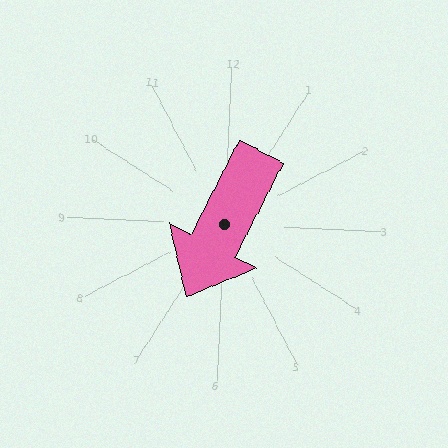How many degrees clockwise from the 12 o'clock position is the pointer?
Approximately 205 degrees.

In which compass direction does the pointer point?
Southwest.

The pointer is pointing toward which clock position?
Roughly 7 o'clock.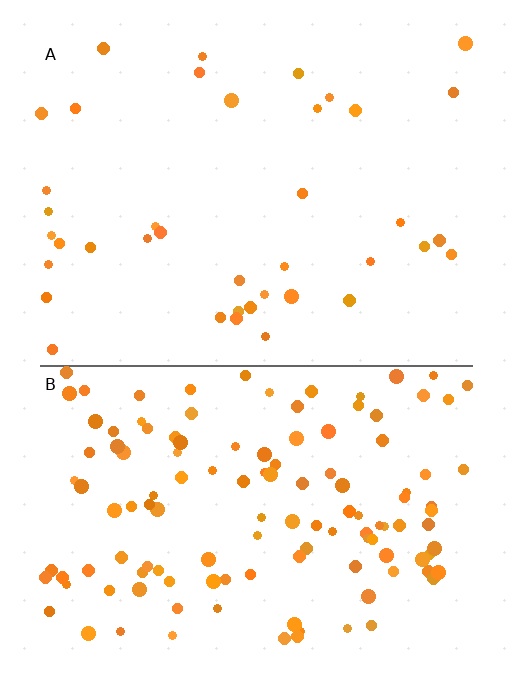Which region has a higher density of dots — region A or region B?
B (the bottom).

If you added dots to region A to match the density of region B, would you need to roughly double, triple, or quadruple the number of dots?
Approximately triple.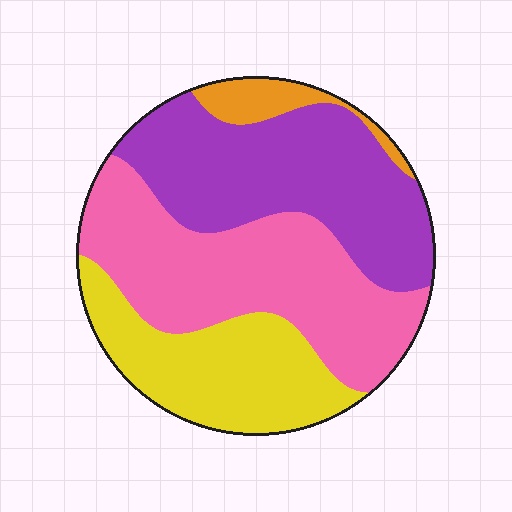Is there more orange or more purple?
Purple.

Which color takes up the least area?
Orange, at roughly 5%.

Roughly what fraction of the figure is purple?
Purple takes up about one third (1/3) of the figure.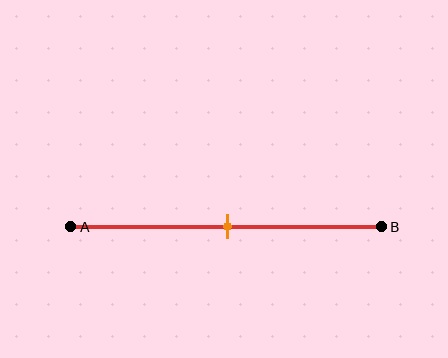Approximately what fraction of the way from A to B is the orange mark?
The orange mark is approximately 50% of the way from A to B.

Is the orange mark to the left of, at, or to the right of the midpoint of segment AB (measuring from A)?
The orange mark is approximately at the midpoint of segment AB.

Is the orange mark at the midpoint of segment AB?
Yes, the mark is approximately at the midpoint.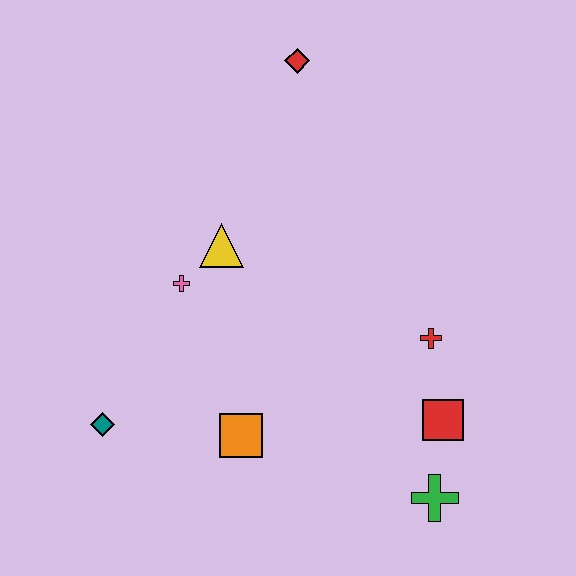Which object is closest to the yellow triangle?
The pink cross is closest to the yellow triangle.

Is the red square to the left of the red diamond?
No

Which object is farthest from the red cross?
The teal diamond is farthest from the red cross.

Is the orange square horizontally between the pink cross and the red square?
Yes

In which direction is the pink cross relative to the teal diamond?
The pink cross is above the teal diamond.